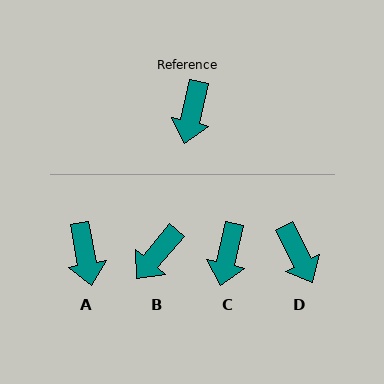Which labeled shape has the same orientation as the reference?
C.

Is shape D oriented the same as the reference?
No, it is off by about 40 degrees.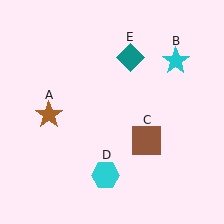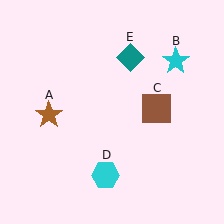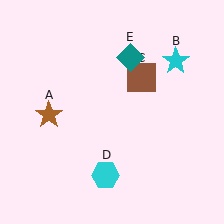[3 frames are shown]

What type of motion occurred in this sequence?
The brown square (object C) rotated counterclockwise around the center of the scene.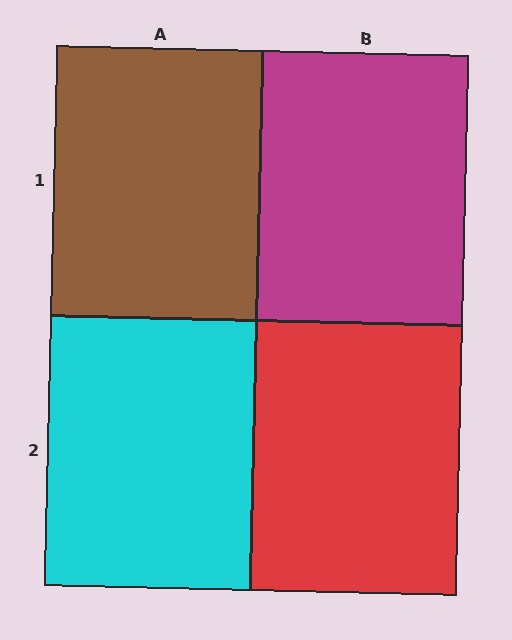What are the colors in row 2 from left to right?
Cyan, red.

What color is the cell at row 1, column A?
Brown.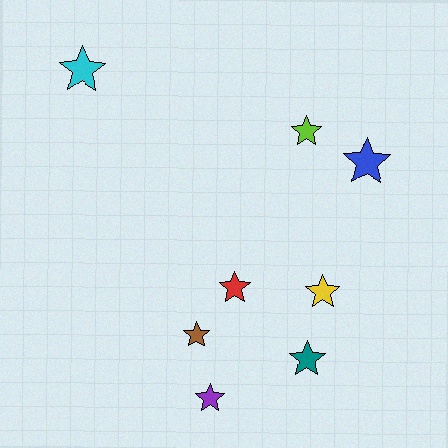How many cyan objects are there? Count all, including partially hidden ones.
There is 1 cyan object.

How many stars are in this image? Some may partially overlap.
There are 8 stars.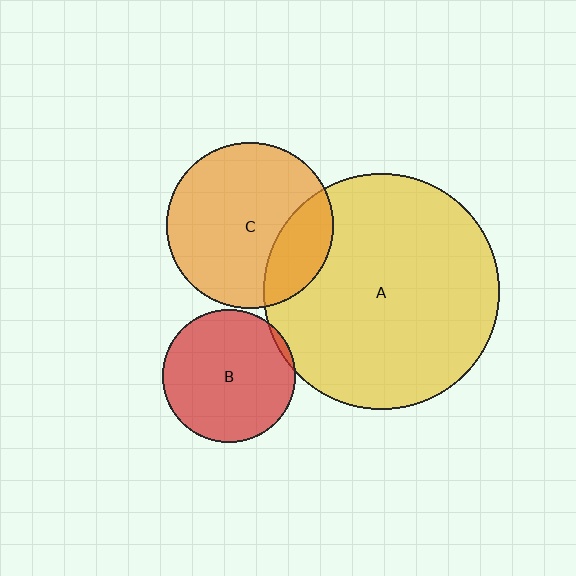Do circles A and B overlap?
Yes.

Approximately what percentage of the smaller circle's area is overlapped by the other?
Approximately 5%.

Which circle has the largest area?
Circle A (yellow).